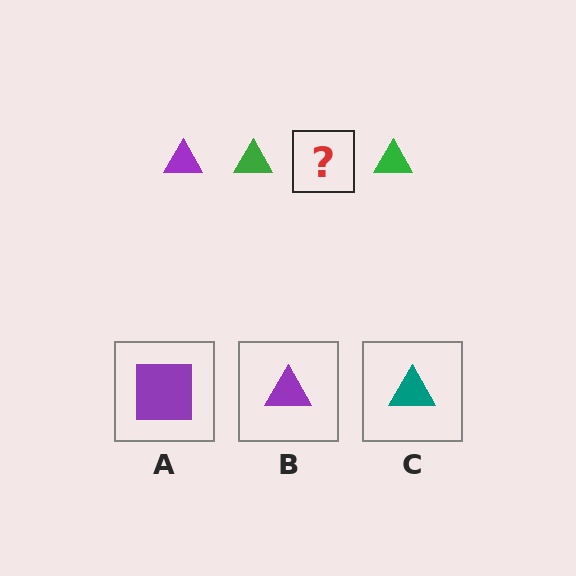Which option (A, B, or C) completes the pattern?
B.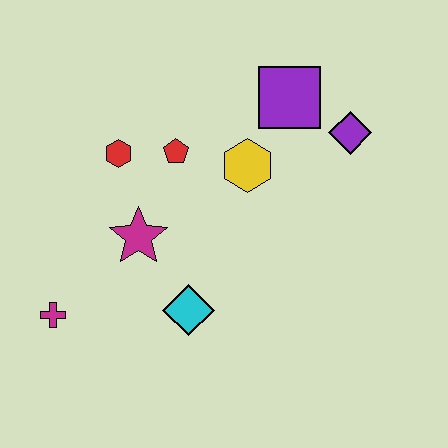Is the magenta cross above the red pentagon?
No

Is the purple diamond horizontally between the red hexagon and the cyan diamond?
No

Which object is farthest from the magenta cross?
The purple diamond is farthest from the magenta cross.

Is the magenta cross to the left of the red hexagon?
Yes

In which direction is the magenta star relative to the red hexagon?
The magenta star is below the red hexagon.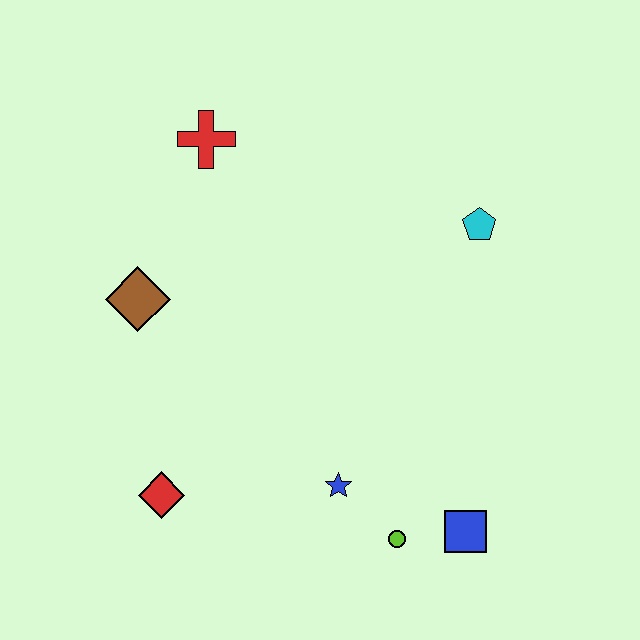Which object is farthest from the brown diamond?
The blue square is farthest from the brown diamond.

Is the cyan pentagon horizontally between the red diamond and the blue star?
No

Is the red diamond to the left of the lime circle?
Yes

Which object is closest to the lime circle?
The blue square is closest to the lime circle.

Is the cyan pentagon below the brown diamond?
No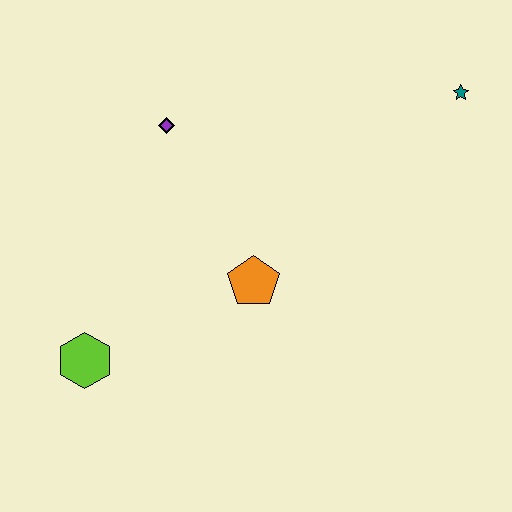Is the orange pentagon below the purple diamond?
Yes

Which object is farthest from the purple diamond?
The teal star is farthest from the purple diamond.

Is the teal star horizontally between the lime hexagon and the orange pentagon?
No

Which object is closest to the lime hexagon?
The orange pentagon is closest to the lime hexagon.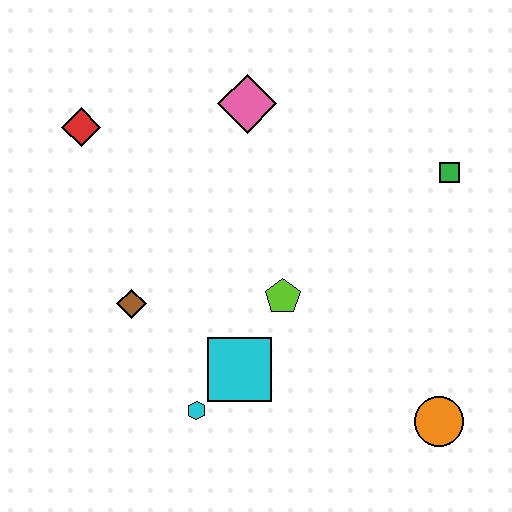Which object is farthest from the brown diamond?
The green square is farthest from the brown diamond.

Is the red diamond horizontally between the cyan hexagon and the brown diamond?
No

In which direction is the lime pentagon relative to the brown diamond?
The lime pentagon is to the right of the brown diamond.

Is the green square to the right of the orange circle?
Yes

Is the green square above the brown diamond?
Yes